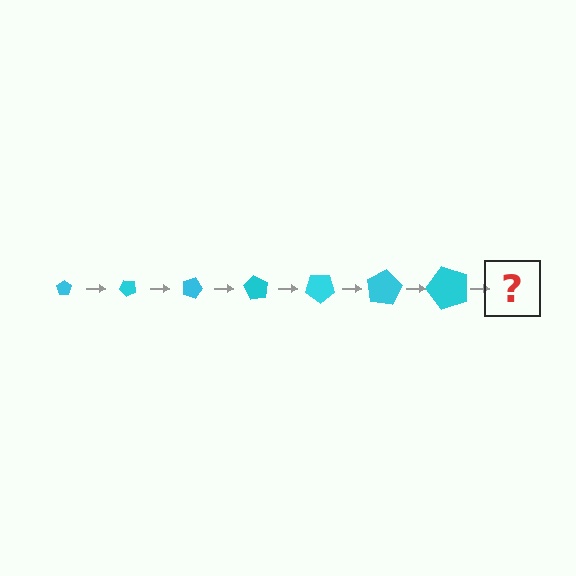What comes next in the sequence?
The next element should be a pentagon, larger than the previous one and rotated 315 degrees from the start.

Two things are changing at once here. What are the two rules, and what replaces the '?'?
The two rules are that the pentagon grows larger each step and it rotates 45 degrees each step. The '?' should be a pentagon, larger than the previous one and rotated 315 degrees from the start.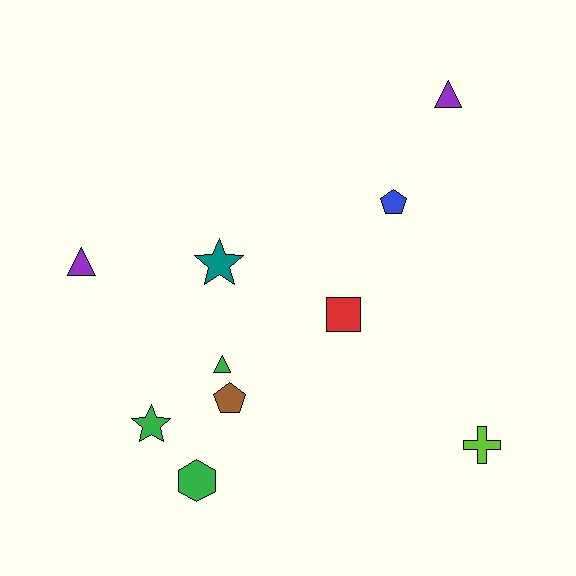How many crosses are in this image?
There is 1 cross.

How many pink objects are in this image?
There are no pink objects.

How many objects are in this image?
There are 10 objects.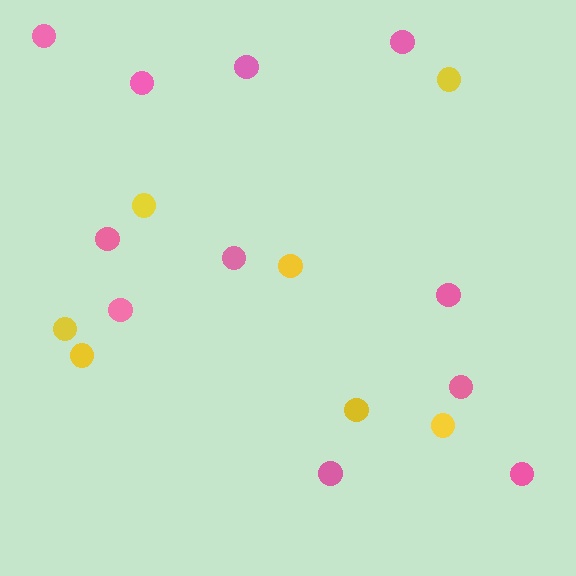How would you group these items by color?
There are 2 groups: one group of pink circles (11) and one group of yellow circles (7).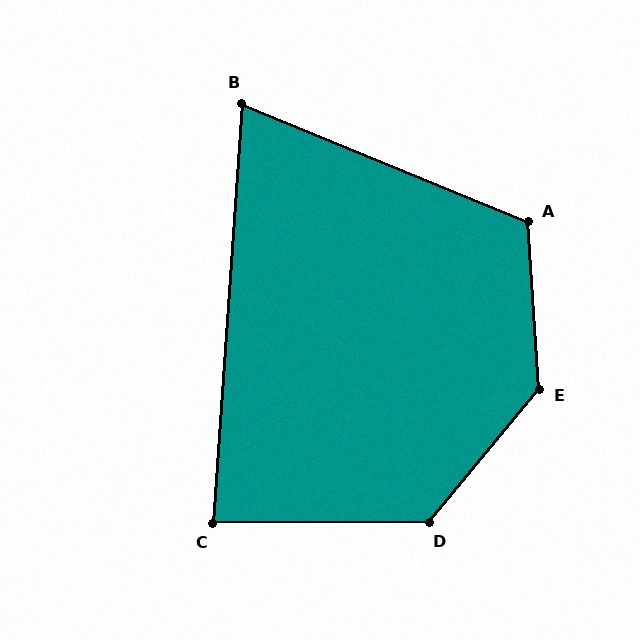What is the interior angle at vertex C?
Approximately 86 degrees (approximately right).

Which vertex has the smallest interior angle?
B, at approximately 72 degrees.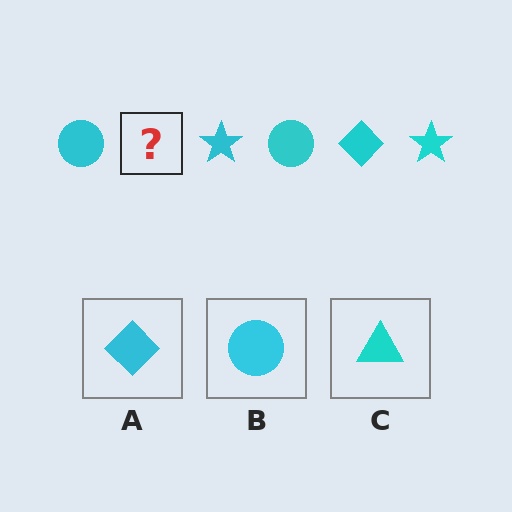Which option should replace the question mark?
Option A.